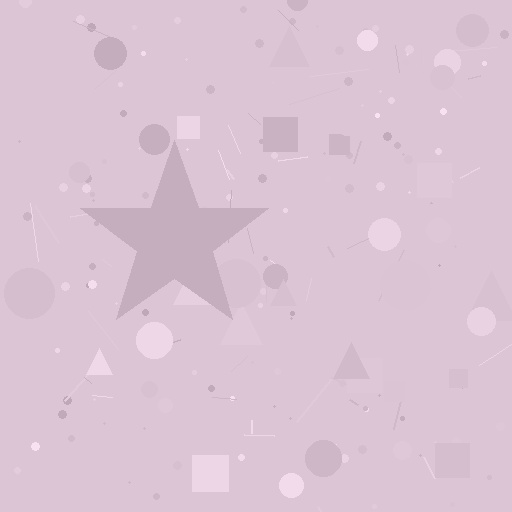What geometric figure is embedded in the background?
A star is embedded in the background.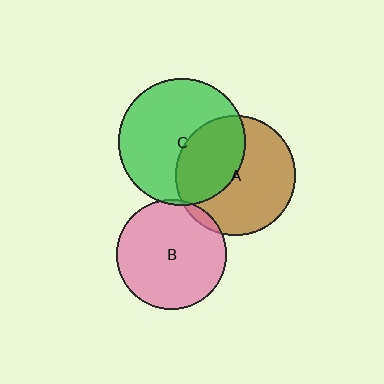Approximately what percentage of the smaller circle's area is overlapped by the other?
Approximately 5%.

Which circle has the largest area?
Circle C (green).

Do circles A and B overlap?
Yes.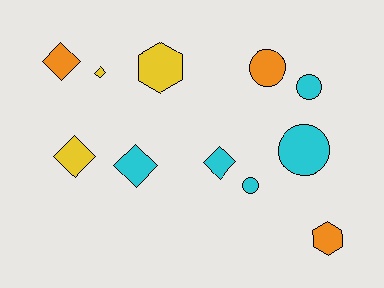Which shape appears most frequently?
Diamond, with 5 objects.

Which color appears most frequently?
Cyan, with 5 objects.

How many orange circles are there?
There is 1 orange circle.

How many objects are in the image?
There are 11 objects.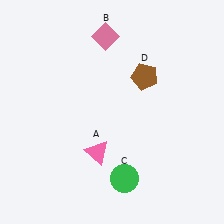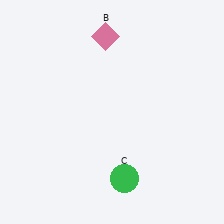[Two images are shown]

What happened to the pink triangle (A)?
The pink triangle (A) was removed in Image 2. It was in the bottom-left area of Image 1.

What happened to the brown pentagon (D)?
The brown pentagon (D) was removed in Image 2. It was in the top-right area of Image 1.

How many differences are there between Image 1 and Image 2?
There are 2 differences between the two images.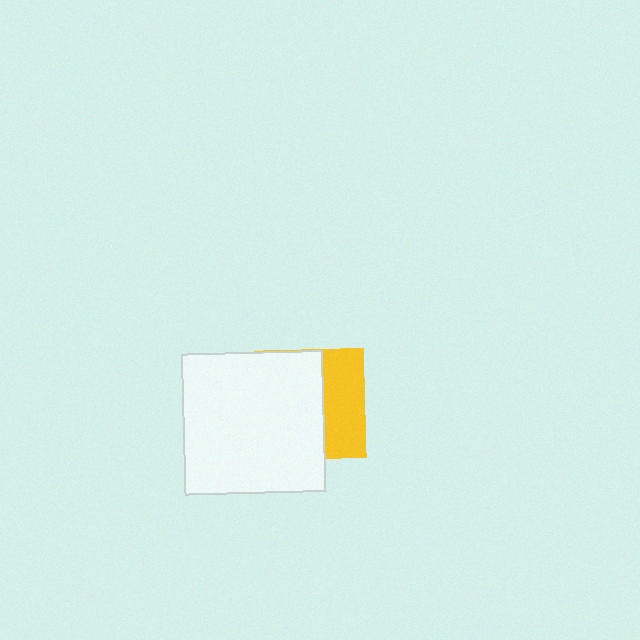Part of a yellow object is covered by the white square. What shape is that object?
It is a square.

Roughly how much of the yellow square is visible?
A small part of it is visible (roughly 38%).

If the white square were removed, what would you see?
You would see the complete yellow square.